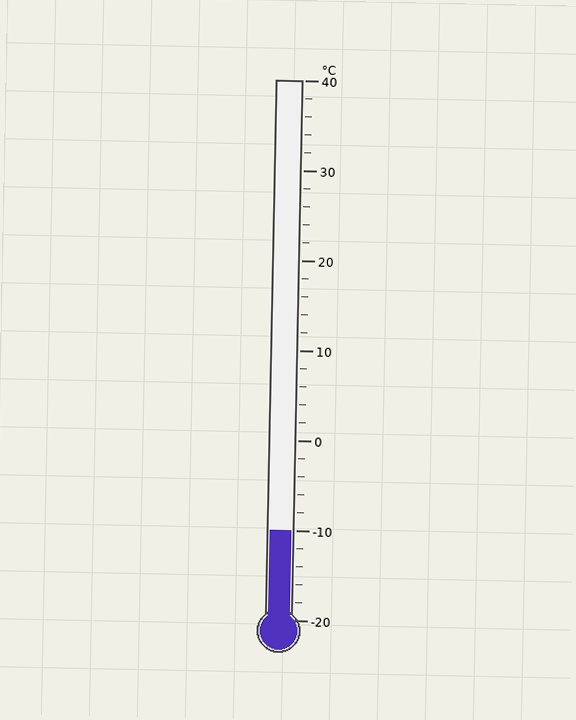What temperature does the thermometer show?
The thermometer shows approximately -10°C.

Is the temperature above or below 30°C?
The temperature is below 30°C.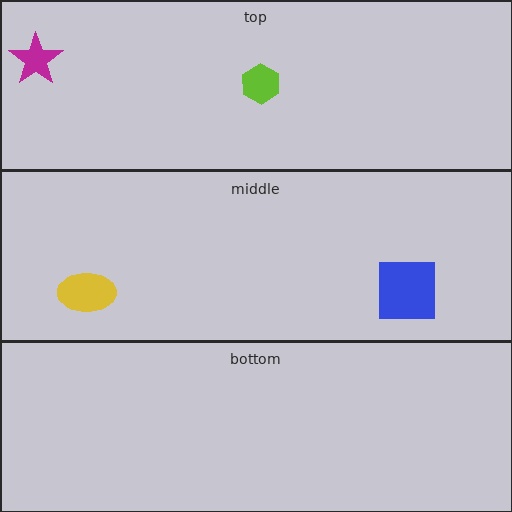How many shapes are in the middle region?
2.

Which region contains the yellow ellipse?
The middle region.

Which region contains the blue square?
The middle region.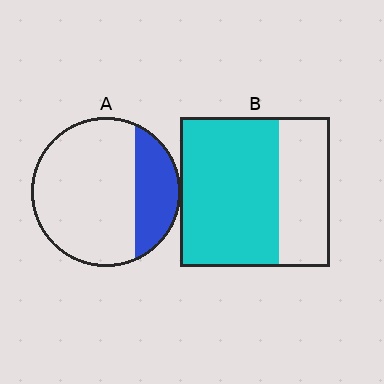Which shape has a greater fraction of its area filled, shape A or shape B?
Shape B.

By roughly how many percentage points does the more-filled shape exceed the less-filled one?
By roughly 40 percentage points (B over A).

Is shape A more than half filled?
No.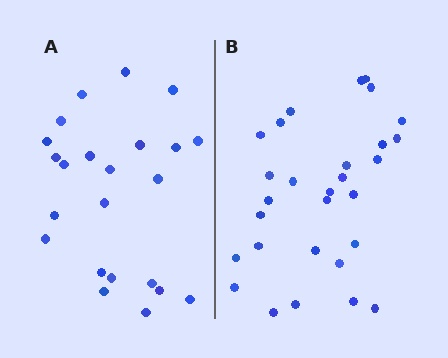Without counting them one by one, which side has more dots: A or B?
Region B (the right region) has more dots.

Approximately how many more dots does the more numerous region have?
Region B has about 6 more dots than region A.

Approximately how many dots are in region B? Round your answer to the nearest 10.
About 30 dots. (The exact count is 29, which rounds to 30.)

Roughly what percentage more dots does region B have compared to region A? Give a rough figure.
About 25% more.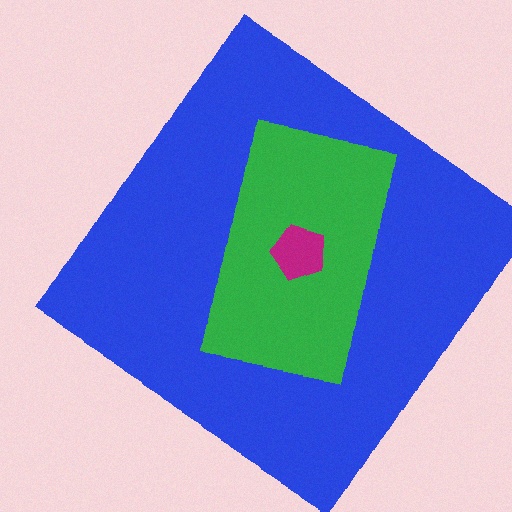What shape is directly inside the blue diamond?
The green rectangle.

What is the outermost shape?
The blue diamond.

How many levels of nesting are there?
3.